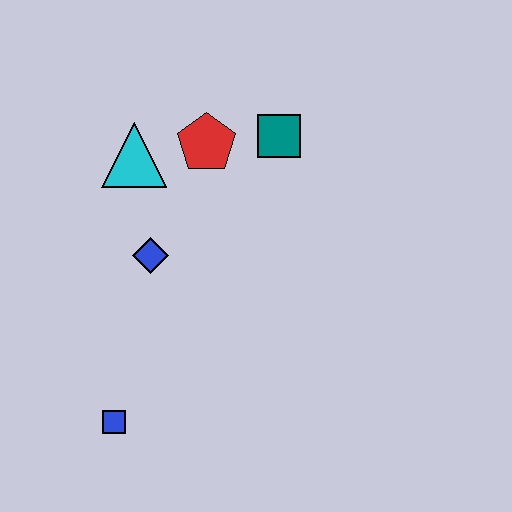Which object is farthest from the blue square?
The teal square is farthest from the blue square.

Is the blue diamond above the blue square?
Yes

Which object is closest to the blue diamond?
The cyan triangle is closest to the blue diamond.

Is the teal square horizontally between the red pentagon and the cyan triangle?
No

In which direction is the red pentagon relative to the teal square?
The red pentagon is to the left of the teal square.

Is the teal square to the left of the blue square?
No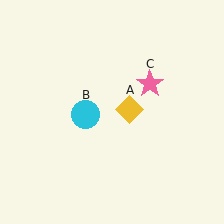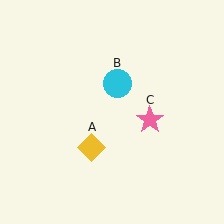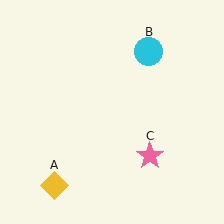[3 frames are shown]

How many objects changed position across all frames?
3 objects changed position: yellow diamond (object A), cyan circle (object B), pink star (object C).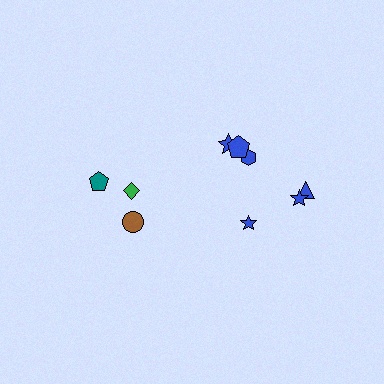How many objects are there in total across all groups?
There are 9 objects.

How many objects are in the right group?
There are 6 objects.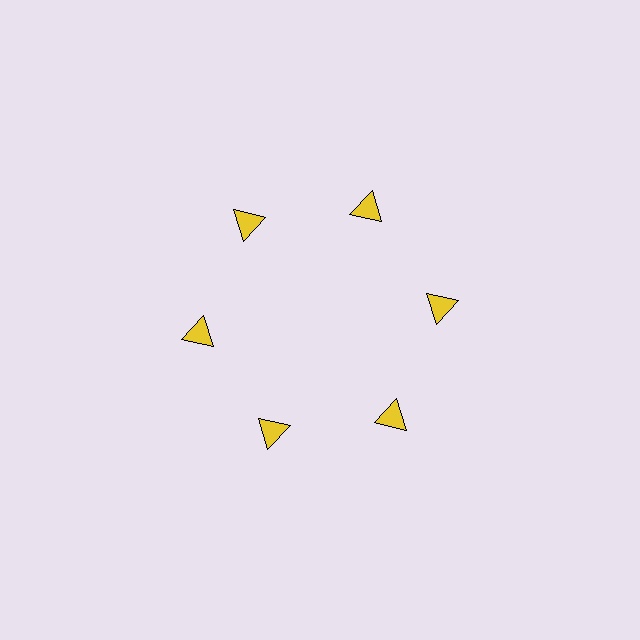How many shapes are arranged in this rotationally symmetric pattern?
There are 6 shapes, arranged in 6 groups of 1.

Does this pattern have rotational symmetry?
Yes, this pattern has 6-fold rotational symmetry. It looks the same after rotating 60 degrees around the center.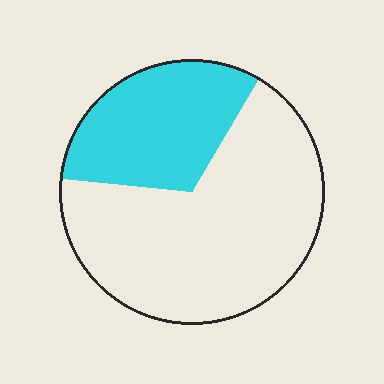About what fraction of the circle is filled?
About one third (1/3).